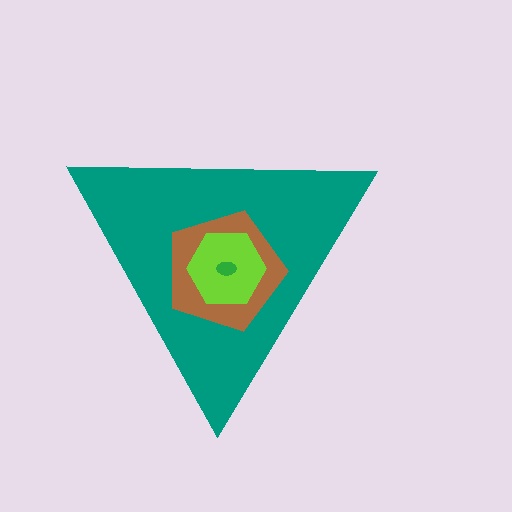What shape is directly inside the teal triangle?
The brown pentagon.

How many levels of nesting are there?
4.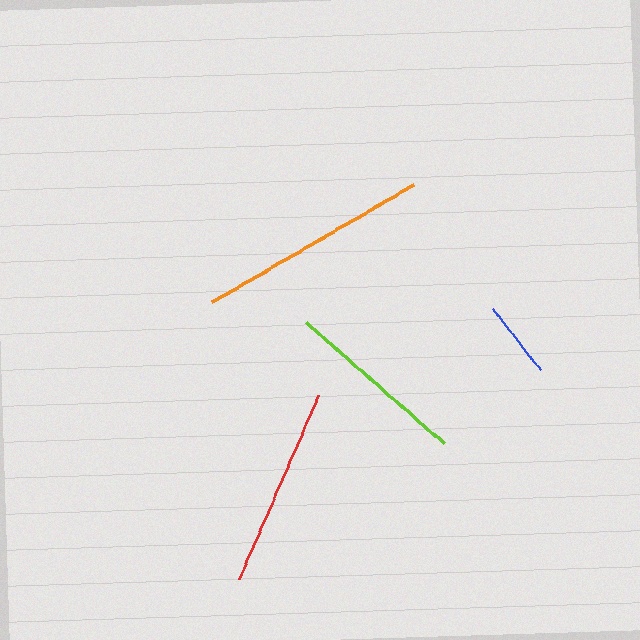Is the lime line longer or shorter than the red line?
The red line is longer than the lime line.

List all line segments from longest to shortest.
From longest to shortest: orange, red, lime, blue.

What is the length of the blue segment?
The blue segment is approximately 78 pixels long.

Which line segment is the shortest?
The blue line is the shortest at approximately 78 pixels.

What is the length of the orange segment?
The orange segment is approximately 233 pixels long.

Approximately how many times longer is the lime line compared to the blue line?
The lime line is approximately 2.4 times the length of the blue line.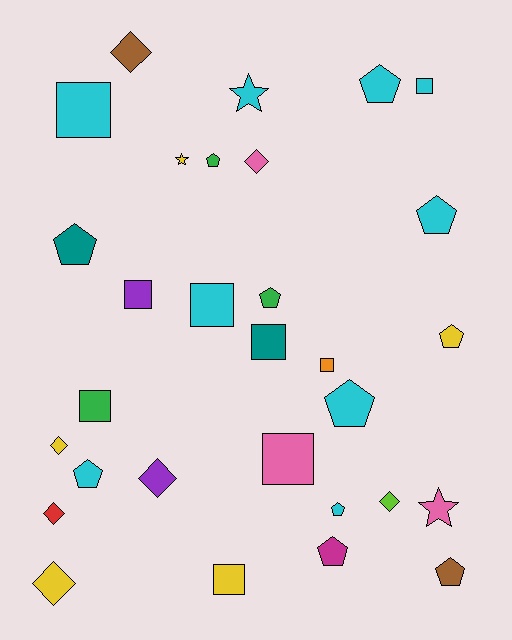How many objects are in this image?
There are 30 objects.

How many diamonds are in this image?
There are 7 diamonds.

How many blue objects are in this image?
There are no blue objects.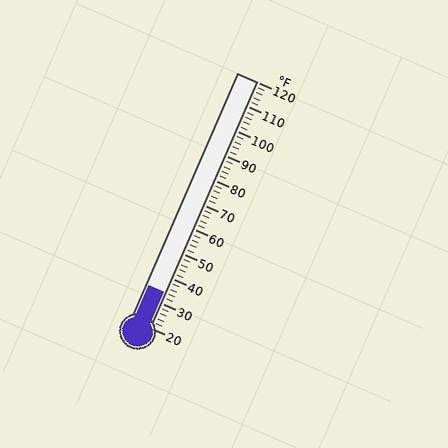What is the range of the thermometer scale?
The thermometer scale ranges from 20°F to 120°F.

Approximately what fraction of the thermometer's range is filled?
The thermometer is filled to approximately 15% of its range.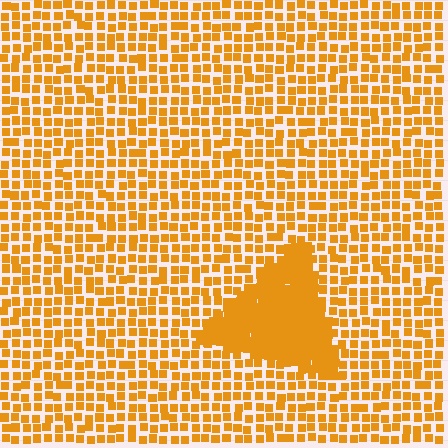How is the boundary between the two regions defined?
The boundary is defined by a change in element density (approximately 2.4x ratio). All elements are the same color, size, and shape.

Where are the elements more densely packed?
The elements are more densely packed inside the triangle boundary.